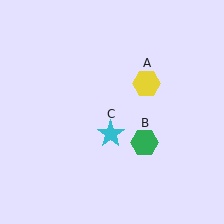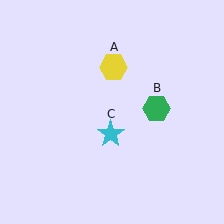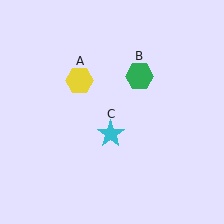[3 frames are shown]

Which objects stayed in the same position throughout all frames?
Cyan star (object C) remained stationary.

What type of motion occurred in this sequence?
The yellow hexagon (object A), green hexagon (object B) rotated counterclockwise around the center of the scene.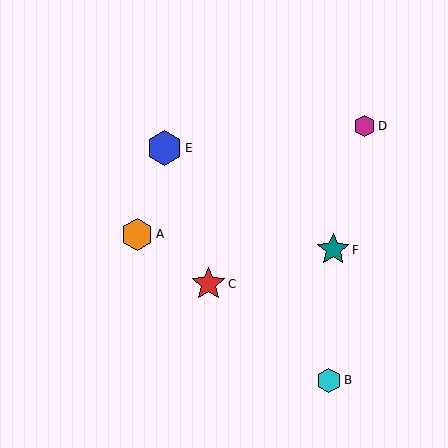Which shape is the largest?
The blue hexagon (labeled E) is the largest.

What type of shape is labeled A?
Shape A is an orange hexagon.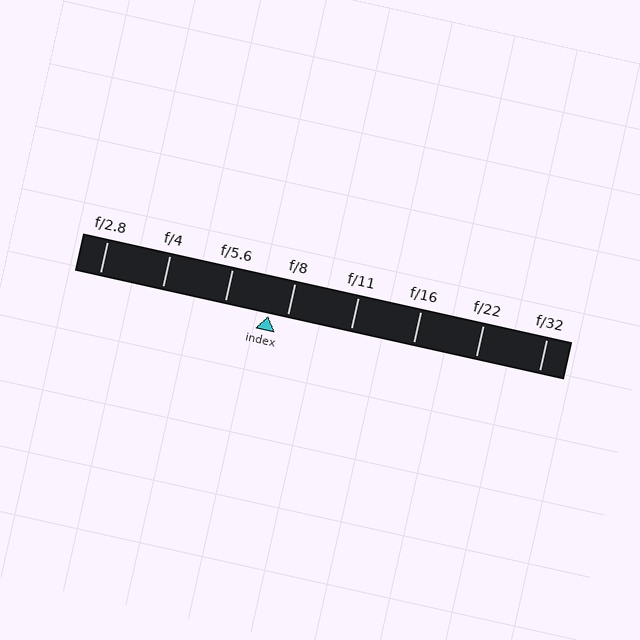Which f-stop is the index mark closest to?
The index mark is closest to f/8.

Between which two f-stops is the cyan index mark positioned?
The index mark is between f/5.6 and f/8.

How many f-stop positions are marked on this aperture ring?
There are 8 f-stop positions marked.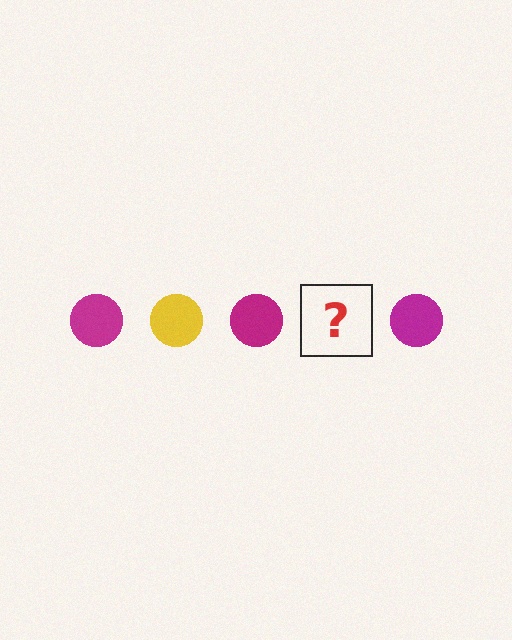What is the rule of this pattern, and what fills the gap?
The rule is that the pattern cycles through magenta, yellow circles. The gap should be filled with a yellow circle.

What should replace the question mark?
The question mark should be replaced with a yellow circle.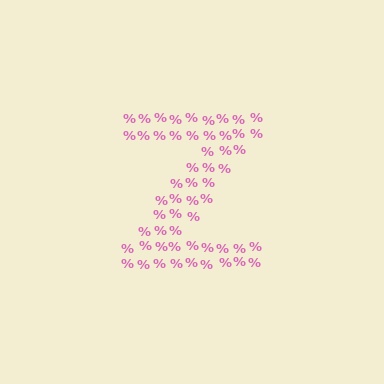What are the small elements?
The small elements are percent signs.